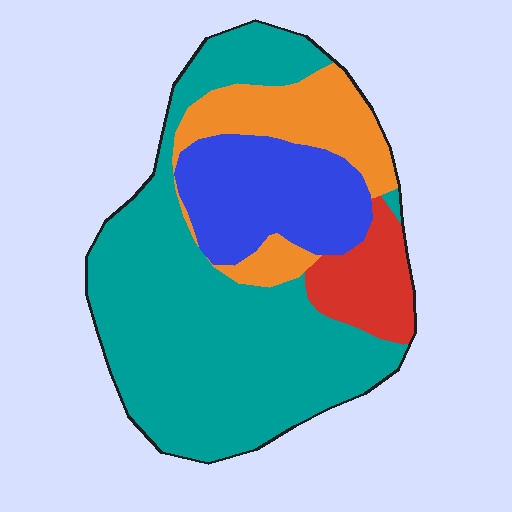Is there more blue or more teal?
Teal.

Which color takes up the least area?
Red, at roughly 10%.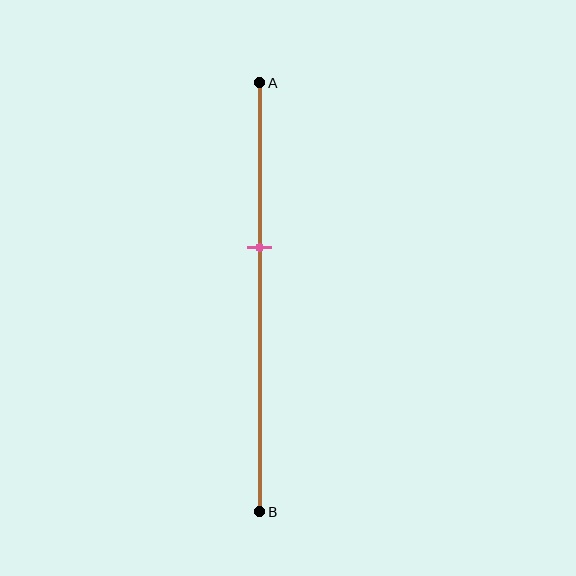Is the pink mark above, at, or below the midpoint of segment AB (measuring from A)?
The pink mark is above the midpoint of segment AB.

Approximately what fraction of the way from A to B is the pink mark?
The pink mark is approximately 40% of the way from A to B.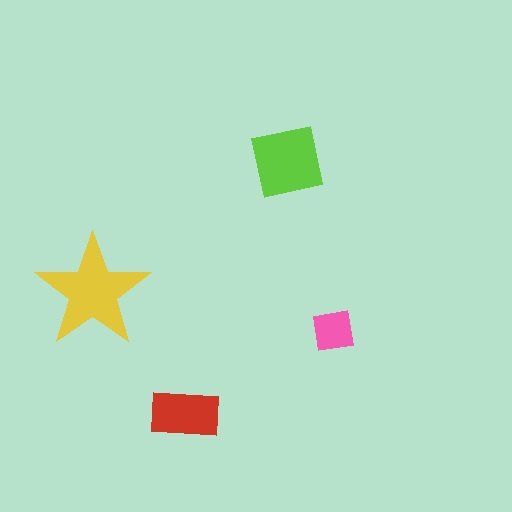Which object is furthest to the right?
The pink square is rightmost.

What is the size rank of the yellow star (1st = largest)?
1st.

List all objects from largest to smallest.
The yellow star, the lime square, the red rectangle, the pink square.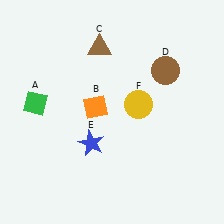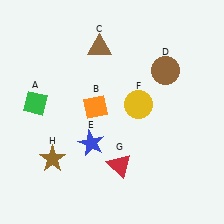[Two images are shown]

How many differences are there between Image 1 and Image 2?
There are 2 differences between the two images.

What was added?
A red triangle (G), a brown star (H) were added in Image 2.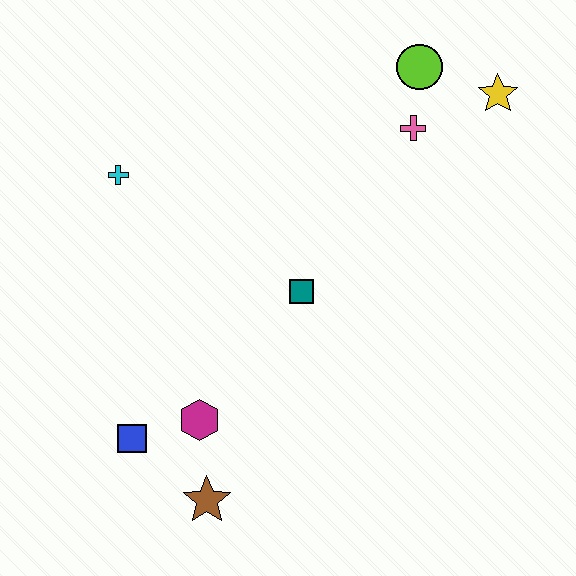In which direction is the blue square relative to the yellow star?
The blue square is to the left of the yellow star.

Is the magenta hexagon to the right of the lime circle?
No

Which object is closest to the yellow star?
The lime circle is closest to the yellow star.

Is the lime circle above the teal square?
Yes